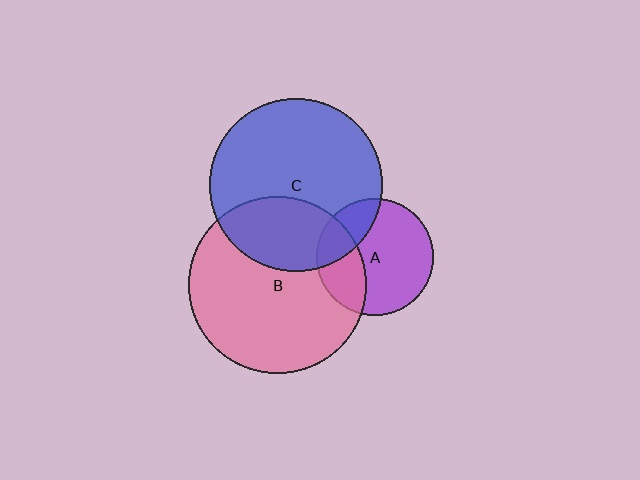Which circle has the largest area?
Circle B (pink).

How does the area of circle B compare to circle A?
Approximately 2.3 times.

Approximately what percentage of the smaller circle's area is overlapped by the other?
Approximately 25%.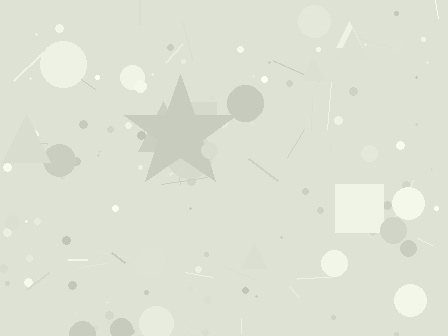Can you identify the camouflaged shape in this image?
The camouflaged shape is a star.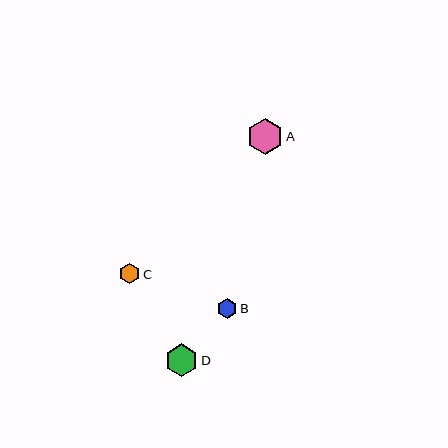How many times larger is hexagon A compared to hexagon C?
Hexagon A is approximately 1.8 times the size of hexagon C.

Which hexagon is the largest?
Hexagon A is the largest with a size of approximately 36 pixels.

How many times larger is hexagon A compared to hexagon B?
Hexagon A is approximately 1.8 times the size of hexagon B.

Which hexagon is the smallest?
Hexagon B is the smallest with a size of approximately 20 pixels.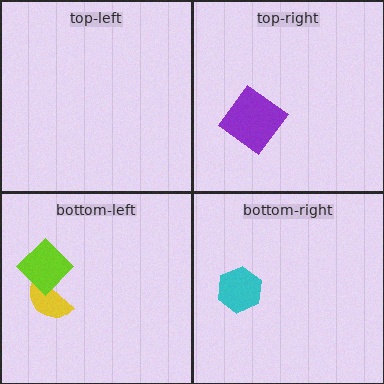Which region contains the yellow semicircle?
The bottom-left region.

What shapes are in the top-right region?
The purple diamond.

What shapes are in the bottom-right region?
The cyan hexagon.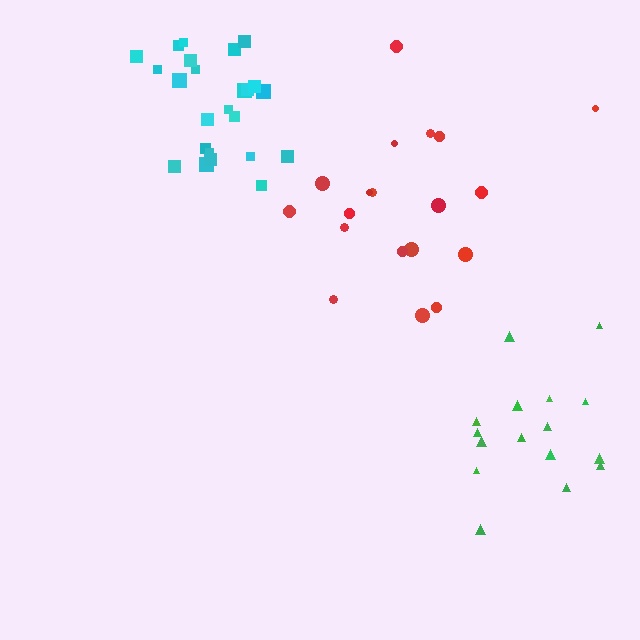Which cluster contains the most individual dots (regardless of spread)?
Cyan (24).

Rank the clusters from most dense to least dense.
cyan, red, green.